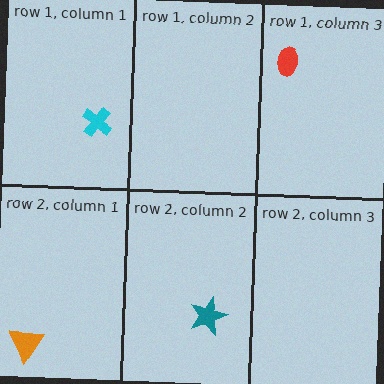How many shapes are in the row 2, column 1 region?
1.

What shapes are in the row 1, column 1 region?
The cyan cross.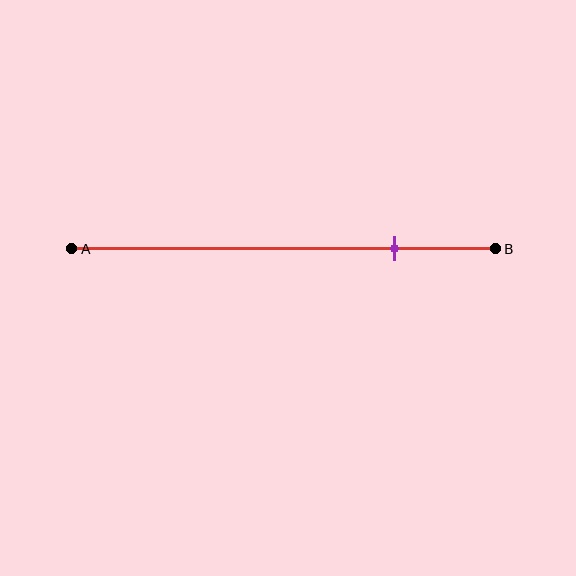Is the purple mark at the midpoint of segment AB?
No, the mark is at about 75% from A, not at the 50% midpoint.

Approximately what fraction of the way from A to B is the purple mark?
The purple mark is approximately 75% of the way from A to B.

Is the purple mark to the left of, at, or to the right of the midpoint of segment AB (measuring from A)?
The purple mark is to the right of the midpoint of segment AB.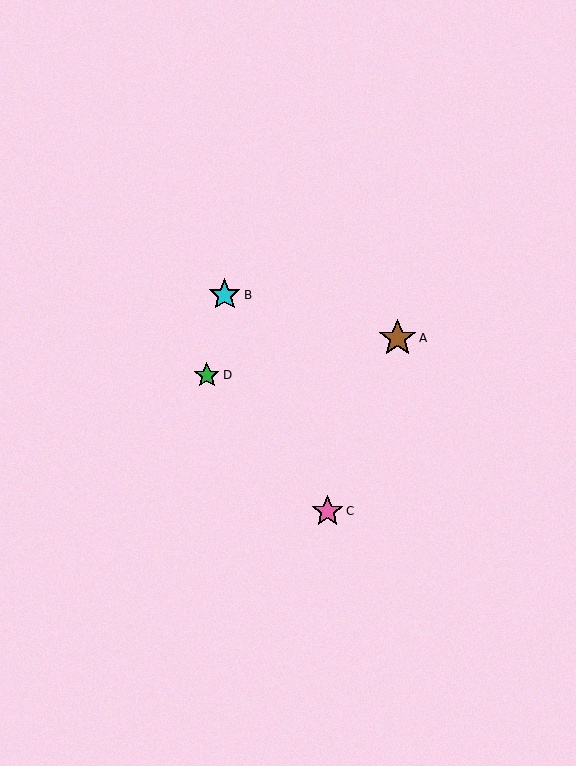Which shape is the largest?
The brown star (labeled A) is the largest.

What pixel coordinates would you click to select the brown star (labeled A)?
Click at (397, 338) to select the brown star A.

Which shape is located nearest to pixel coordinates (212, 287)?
The cyan star (labeled B) at (225, 295) is nearest to that location.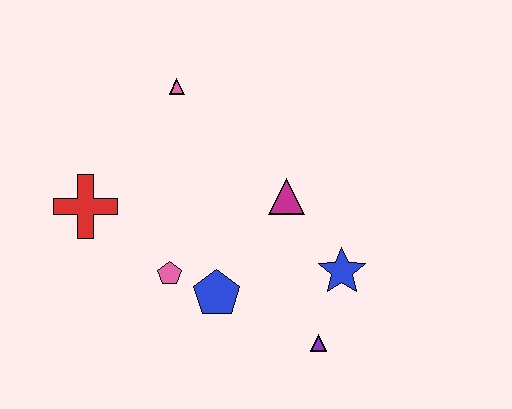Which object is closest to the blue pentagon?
The pink pentagon is closest to the blue pentagon.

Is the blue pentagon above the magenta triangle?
No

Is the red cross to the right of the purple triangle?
No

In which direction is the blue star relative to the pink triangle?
The blue star is below the pink triangle.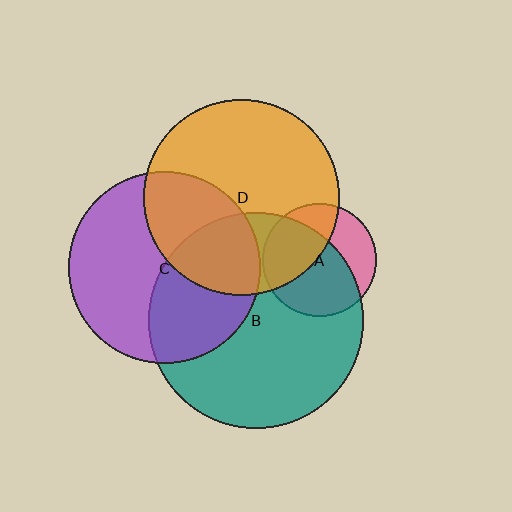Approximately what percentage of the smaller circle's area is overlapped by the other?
Approximately 35%.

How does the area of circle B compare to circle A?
Approximately 3.6 times.